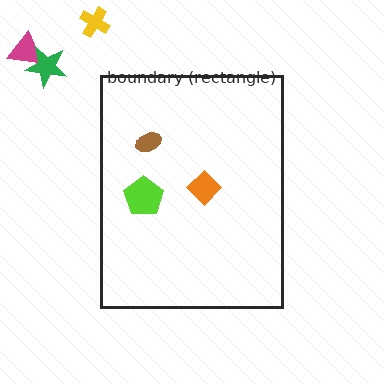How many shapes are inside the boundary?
3 inside, 3 outside.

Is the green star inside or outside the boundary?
Outside.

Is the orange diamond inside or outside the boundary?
Inside.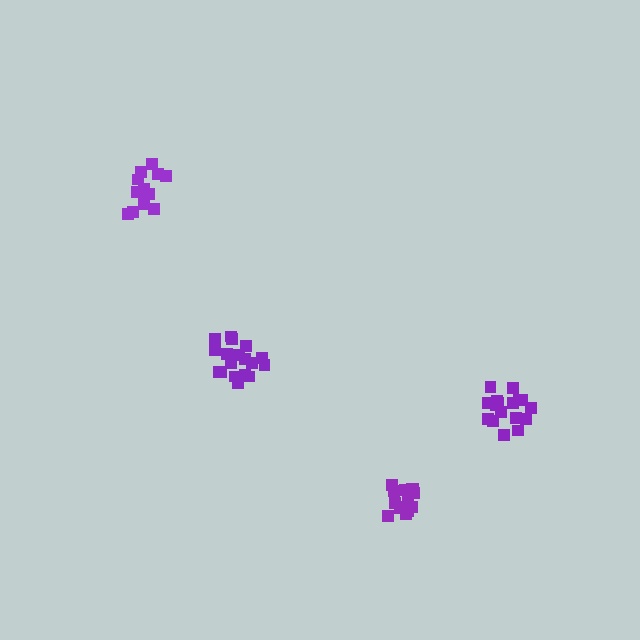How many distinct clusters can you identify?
There are 4 distinct clusters.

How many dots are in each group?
Group 1: 14 dots, Group 2: 17 dots, Group 3: 13 dots, Group 4: 18 dots (62 total).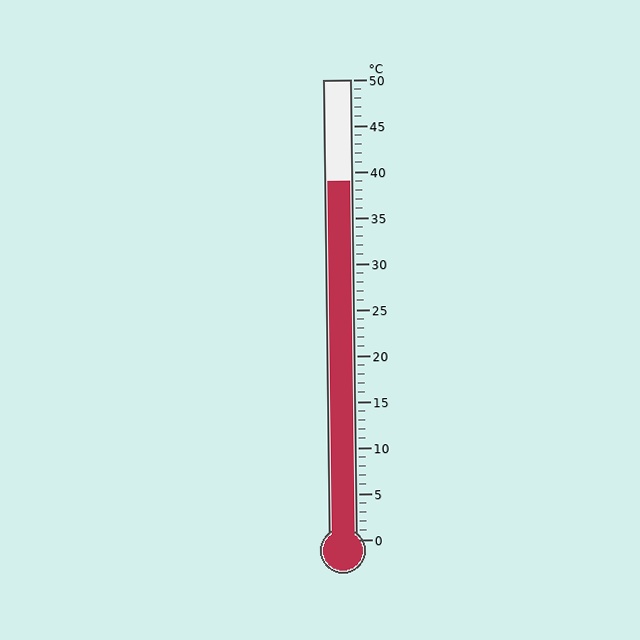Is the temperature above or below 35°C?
The temperature is above 35°C.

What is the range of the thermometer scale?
The thermometer scale ranges from 0°C to 50°C.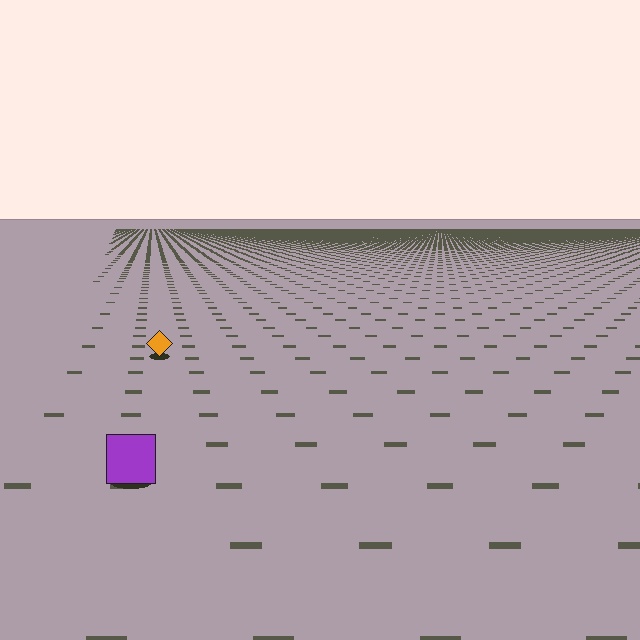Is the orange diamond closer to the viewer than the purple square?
No. The purple square is closer — you can tell from the texture gradient: the ground texture is coarser near it.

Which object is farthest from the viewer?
The orange diamond is farthest from the viewer. It appears smaller and the ground texture around it is denser.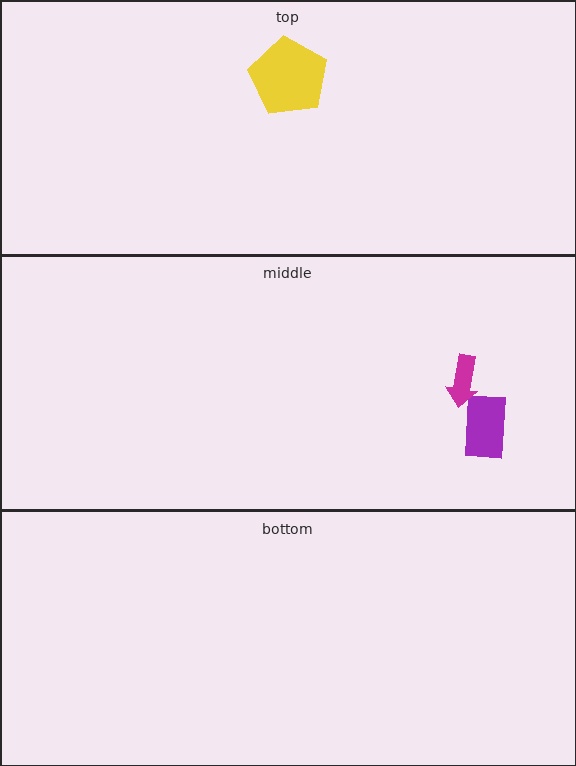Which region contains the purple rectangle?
The middle region.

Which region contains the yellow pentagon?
The top region.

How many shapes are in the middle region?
2.